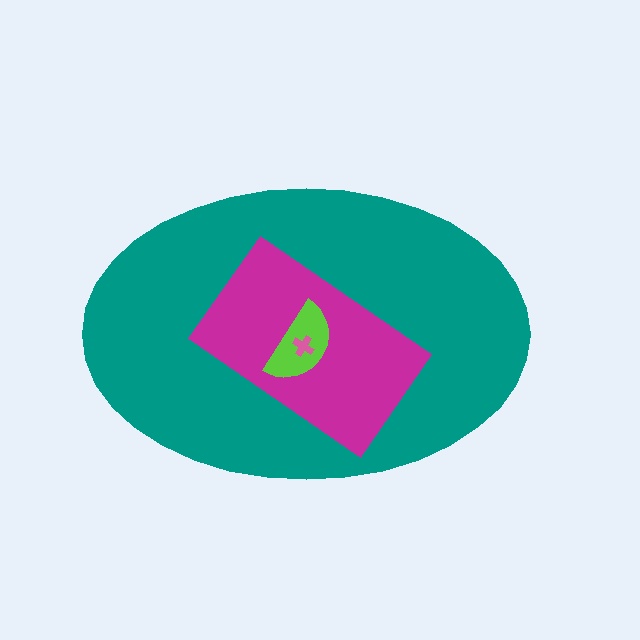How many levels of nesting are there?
4.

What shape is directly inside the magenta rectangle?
The lime semicircle.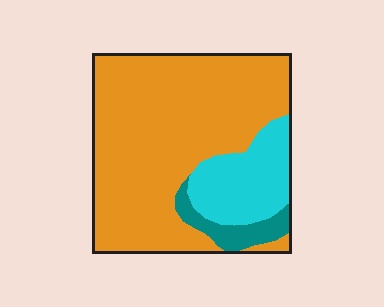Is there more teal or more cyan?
Cyan.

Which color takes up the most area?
Orange, at roughly 75%.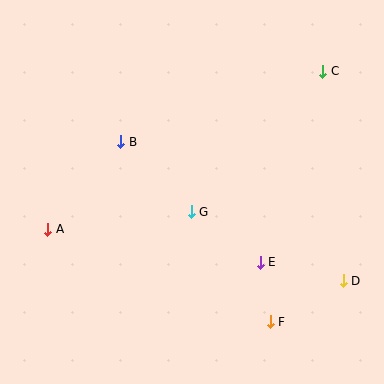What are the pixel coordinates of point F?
Point F is at (270, 322).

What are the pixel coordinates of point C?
Point C is at (323, 71).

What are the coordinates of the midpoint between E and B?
The midpoint between E and B is at (190, 202).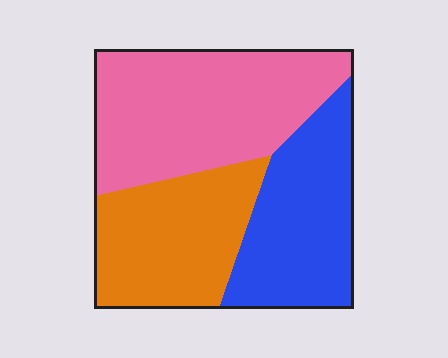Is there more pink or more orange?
Pink.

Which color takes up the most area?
Pink, at roughly 40%.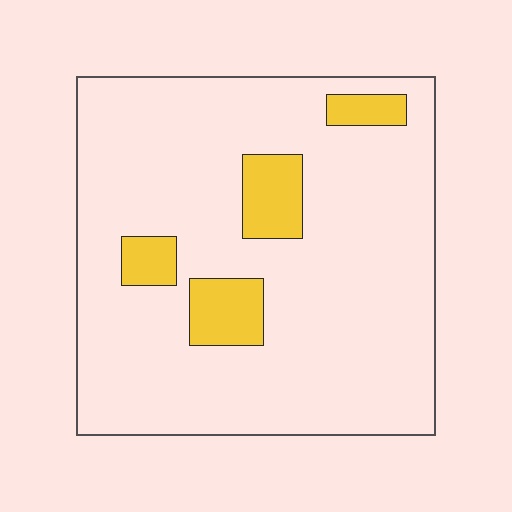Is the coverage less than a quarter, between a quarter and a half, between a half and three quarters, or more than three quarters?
Less than a quarter.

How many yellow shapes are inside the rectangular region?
4.